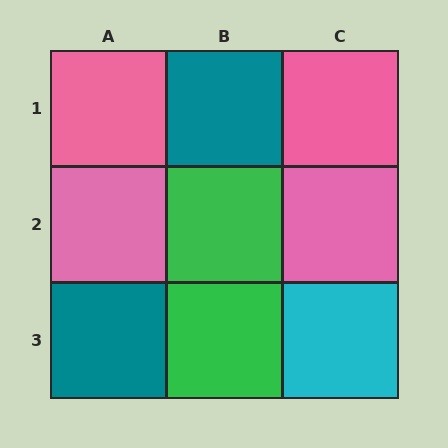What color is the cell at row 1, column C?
Pink.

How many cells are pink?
4 cells are pink.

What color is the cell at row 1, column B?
Teal.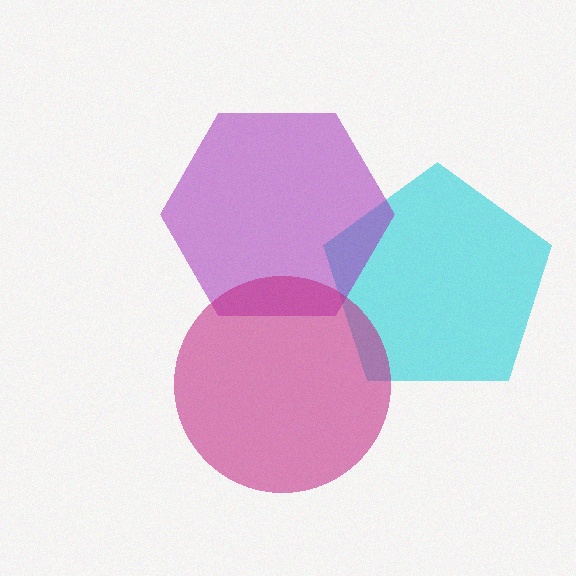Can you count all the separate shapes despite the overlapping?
Yes, there are 3 separate shapes.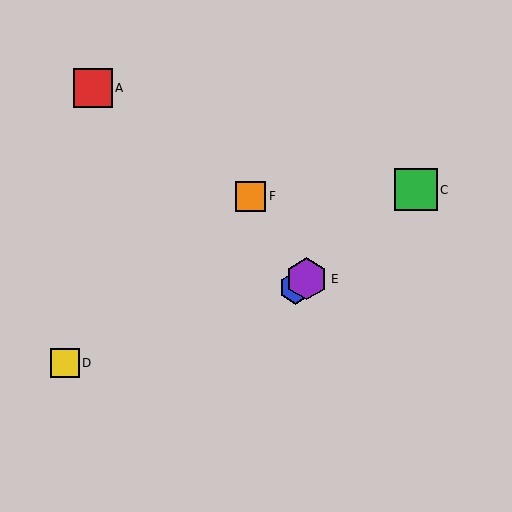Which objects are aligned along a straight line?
Objects B, C, E are aligned along a straight line.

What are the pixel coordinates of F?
Object F is at (251, 196).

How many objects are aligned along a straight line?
3 objects (B, C, E) are aligned along a straight line.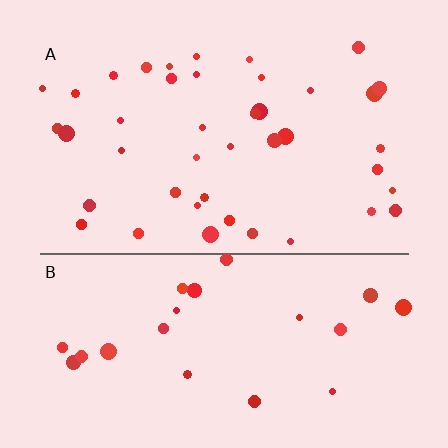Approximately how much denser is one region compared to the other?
Approximately 1.8× — region A over region B.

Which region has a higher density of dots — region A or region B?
A (the top).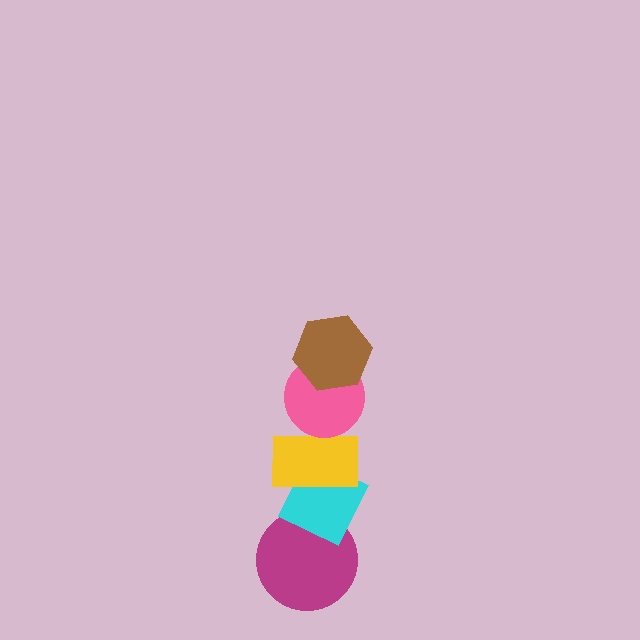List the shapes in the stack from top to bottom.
From top to bottom: the brown hexagon, the pink circle, the yellow rectangle, the cyan diamond, the magenta circle.